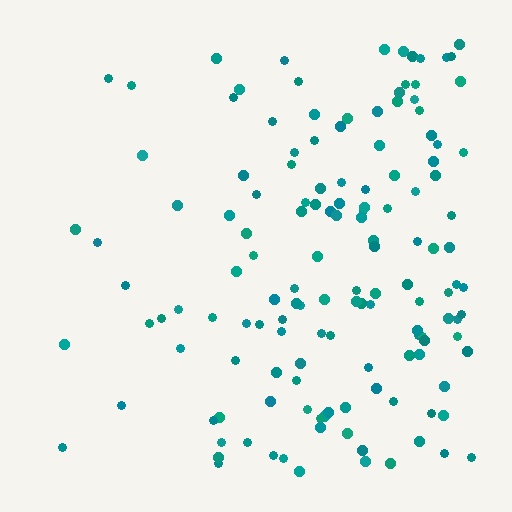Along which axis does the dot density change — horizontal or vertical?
Horizontal.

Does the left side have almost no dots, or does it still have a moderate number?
Still a moderate number, just noticeably fewer than the right.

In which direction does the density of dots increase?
From left to right, with the right side densest.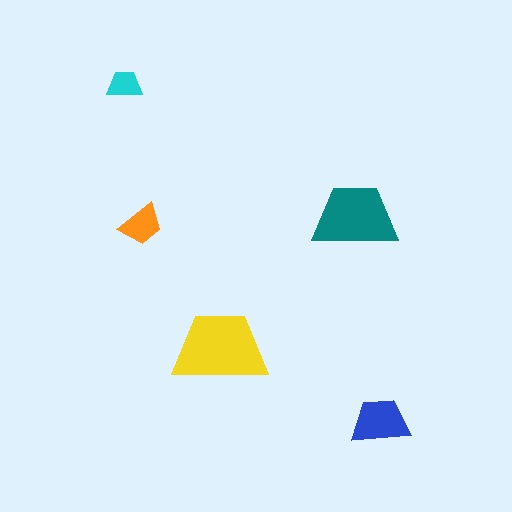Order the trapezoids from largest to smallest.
the yellow one, the teal one, the blue one, the orange one, the cyan one.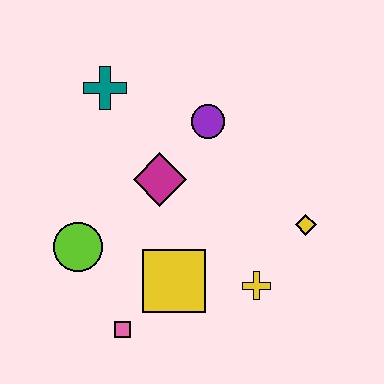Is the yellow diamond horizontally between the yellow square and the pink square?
No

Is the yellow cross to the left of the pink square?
No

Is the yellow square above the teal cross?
No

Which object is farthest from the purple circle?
The pink square is farthest from the purple circle.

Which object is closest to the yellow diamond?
The yellow cross is closest to the yellow diamond.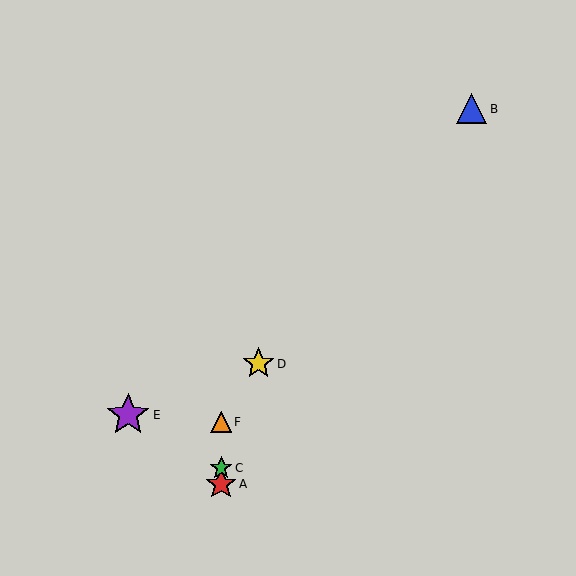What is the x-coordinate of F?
Object F is at x≈221.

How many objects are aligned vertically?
3 objects (A, C, F) are aligned vertically.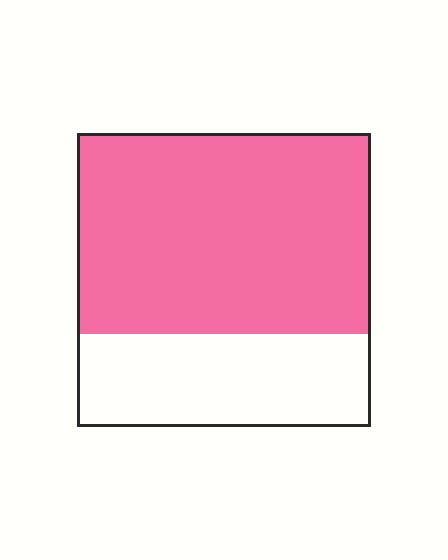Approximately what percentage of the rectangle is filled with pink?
Approximately 70%.